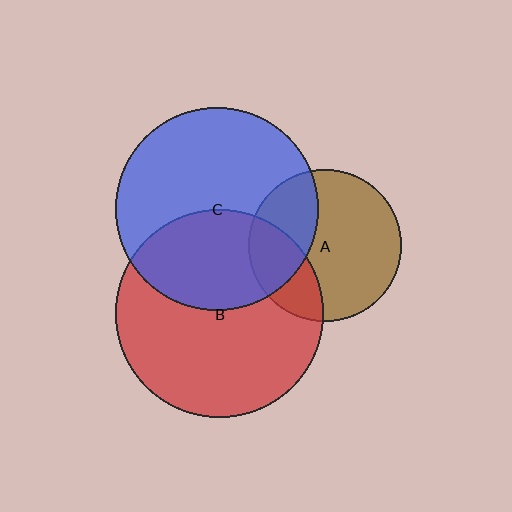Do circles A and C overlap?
Yes.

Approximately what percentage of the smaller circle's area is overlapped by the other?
Approximately 35%.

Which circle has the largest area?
Circle B (red).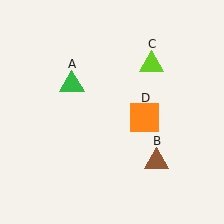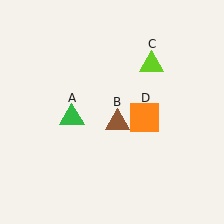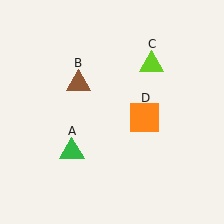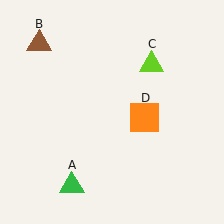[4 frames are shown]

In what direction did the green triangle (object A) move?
The green triangle (object A) moved down.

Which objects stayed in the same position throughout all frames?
Lime triangle (object C) and orange square (object D) remained stationary.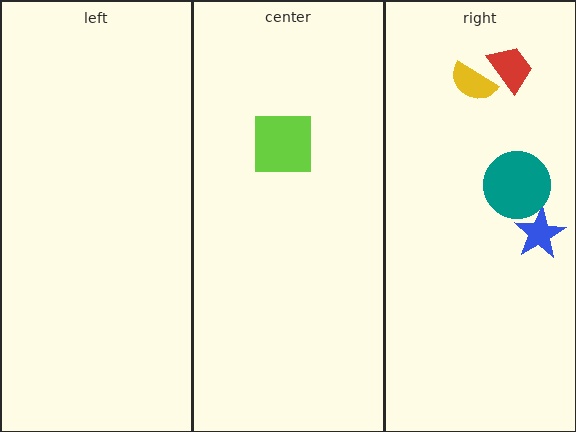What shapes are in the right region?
The blue star, the teal circle, the yellow semicircle, the red trapezoid.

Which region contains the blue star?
The right region.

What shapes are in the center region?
The lime square.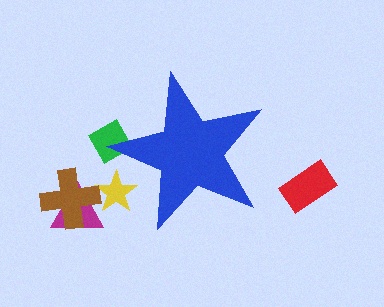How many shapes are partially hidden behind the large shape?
2 shapes are partially hidden.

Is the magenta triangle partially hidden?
No, the magenta triangle is fully visible.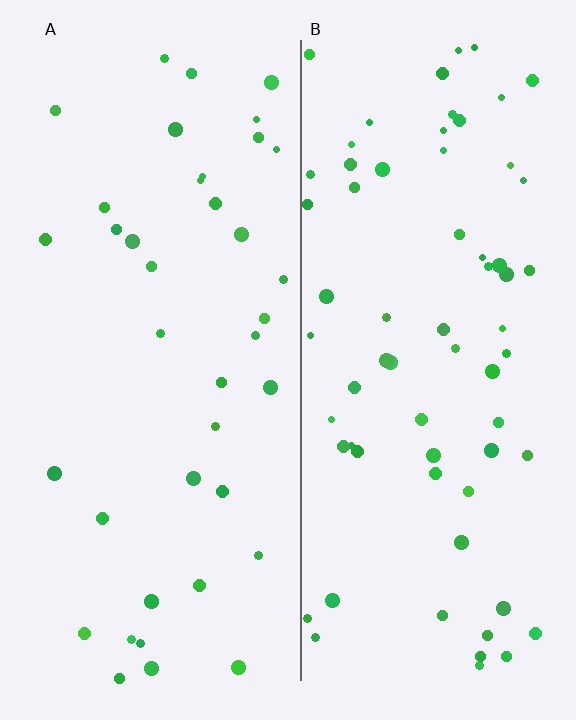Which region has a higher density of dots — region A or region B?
B (the right).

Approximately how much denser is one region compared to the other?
Approximately 1.7× — region B over region A.